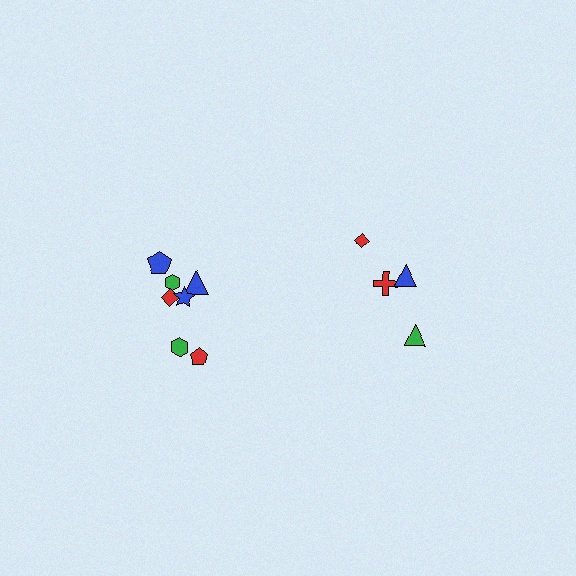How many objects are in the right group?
There are 4 objects.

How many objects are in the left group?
There are 7 objects.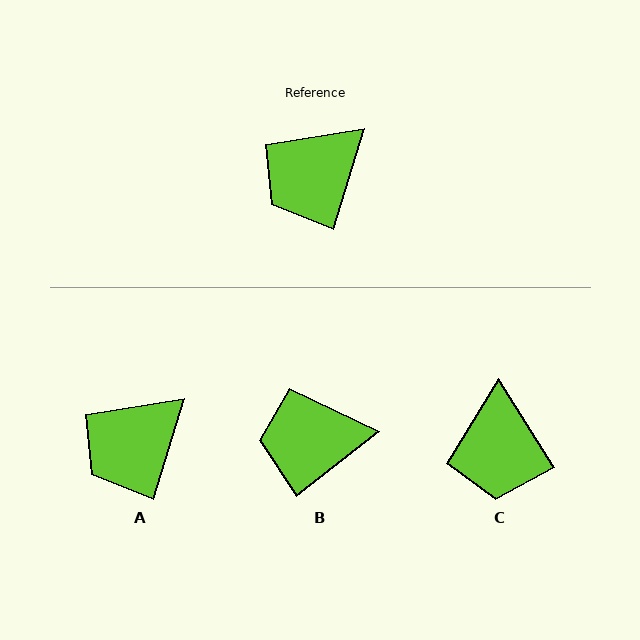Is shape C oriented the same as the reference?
No, it is off by about 49 degrees.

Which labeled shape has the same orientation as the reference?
A.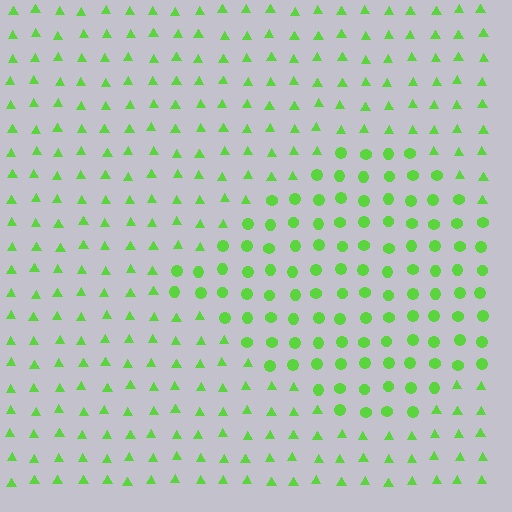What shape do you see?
I see a diamond.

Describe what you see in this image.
The image is filled with small lime elements arranged in a uniform grid. A diamond-shaped region contains circles, while the surrounding area contains triangles. The boundary is defined purely by the change in element shape.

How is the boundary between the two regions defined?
The boundary is defined by a change in element shape: circles inside vs. triangles outside. All elements share the same color and spacing.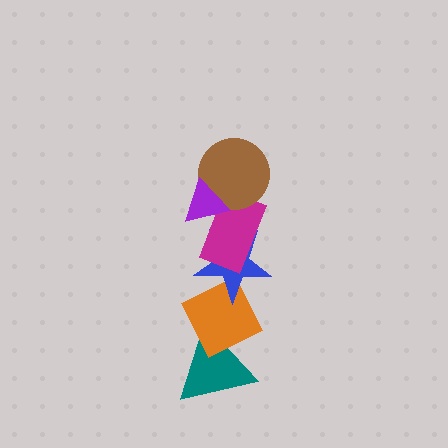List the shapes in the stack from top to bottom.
From top to bottom: the purple triangle, the brown circle, the magenta rectangle, the blue star, the orange diamond, the teal triangle.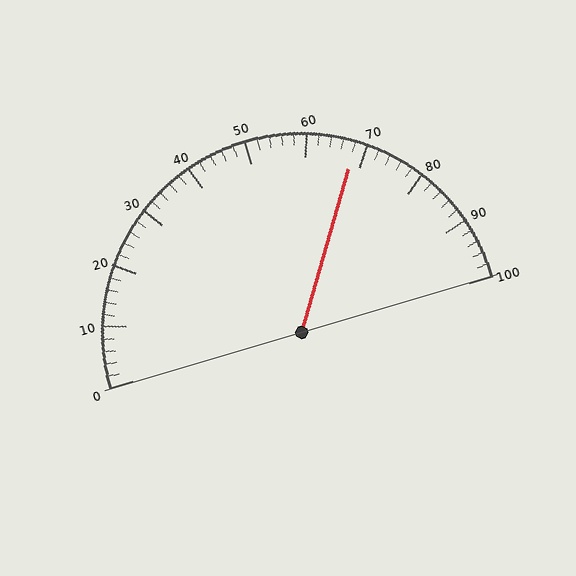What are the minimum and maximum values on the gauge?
The gauge ranges from 0 to 100.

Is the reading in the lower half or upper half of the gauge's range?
The reading is in the upper half of the range (0 to 100).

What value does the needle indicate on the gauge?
The needle indicates approximately 68.